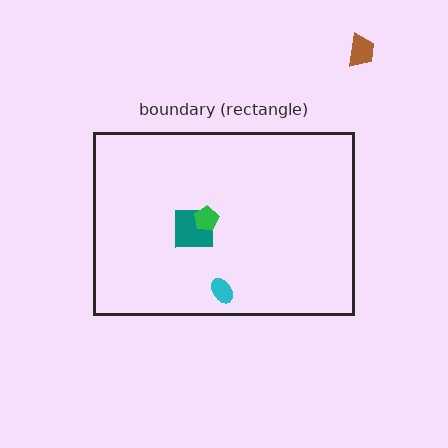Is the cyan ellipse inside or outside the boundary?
Inside.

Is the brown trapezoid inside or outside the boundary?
Outside.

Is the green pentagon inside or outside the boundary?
Inside.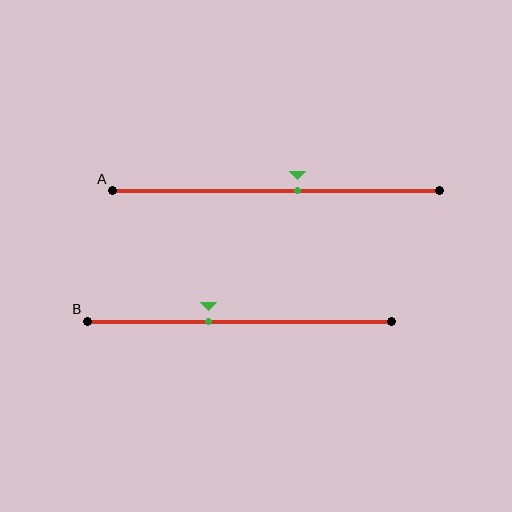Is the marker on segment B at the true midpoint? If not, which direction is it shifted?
No, the marker on segment B is shifted to the left by about 10% of the segment length.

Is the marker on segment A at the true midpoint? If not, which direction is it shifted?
No, the marker on segment A is shifted to the right by about 6% of the segment length.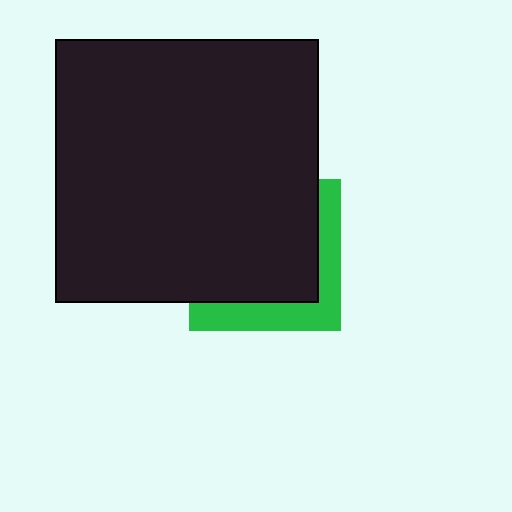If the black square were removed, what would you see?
You would see the complete green square.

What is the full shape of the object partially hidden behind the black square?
The partially hidden object is a green square.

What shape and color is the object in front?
The object in front is a black square.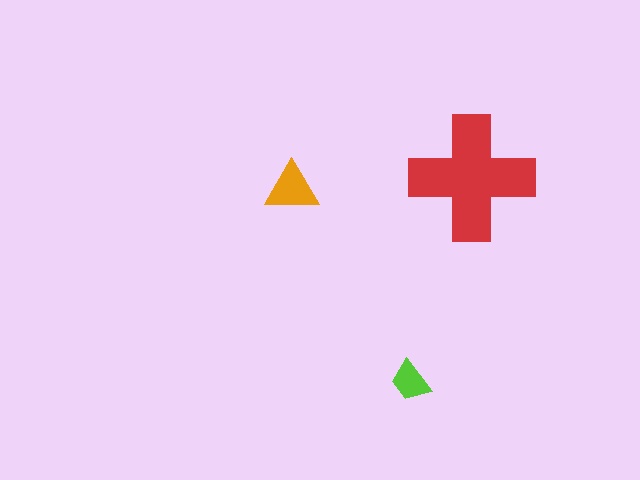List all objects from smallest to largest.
The lime trapezoid, the orange triangle, the red cross.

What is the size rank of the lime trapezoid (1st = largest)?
3rd.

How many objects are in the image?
There are 3 objects in the image.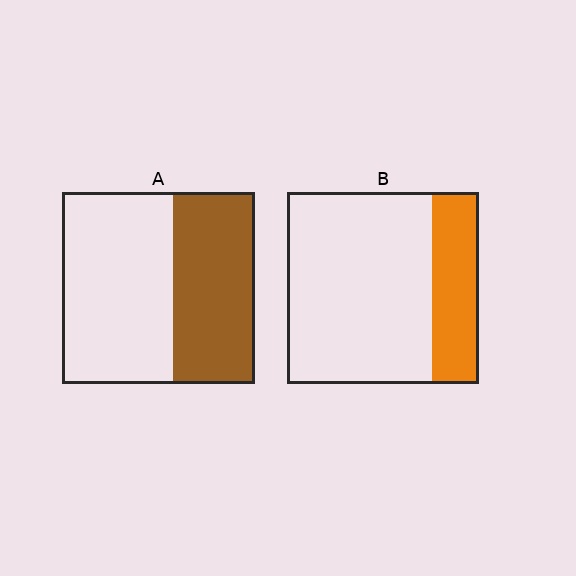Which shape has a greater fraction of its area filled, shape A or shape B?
Shape A.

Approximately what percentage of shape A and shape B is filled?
A is approximately 40% and B is approximately 25%.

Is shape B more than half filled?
No.